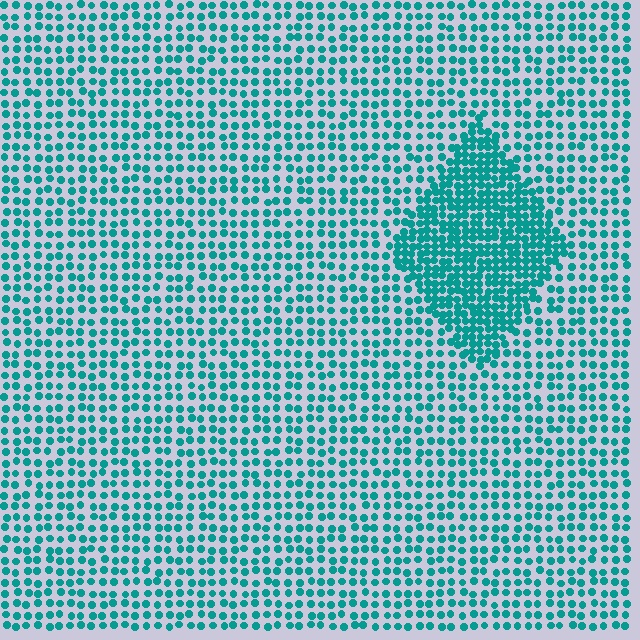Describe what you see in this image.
The image contains small teal elements arranged at two different densities. A diamond-shaped region is visible where the elements are more densely packed than the surrounding area.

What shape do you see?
I see a diamond.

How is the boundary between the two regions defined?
The boundary is defined by a change in element density (approximately 2.1x ratio). All elements are the same color, size, and shape.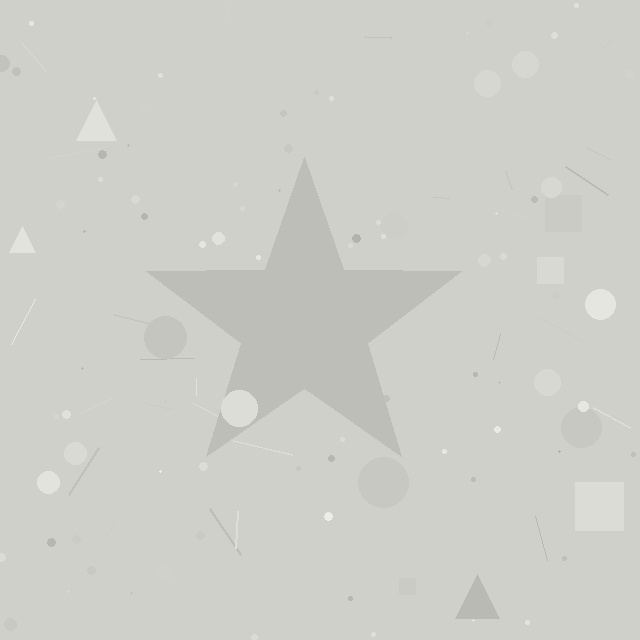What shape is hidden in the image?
A star is hidden in the image.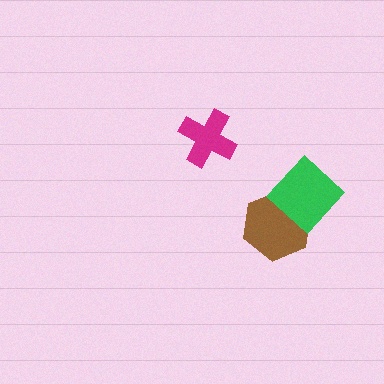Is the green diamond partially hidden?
No, no other shape covers it.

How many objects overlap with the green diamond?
1 object overlaps with the green diamond.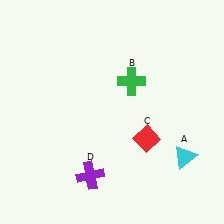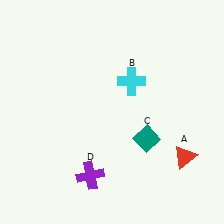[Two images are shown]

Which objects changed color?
A changed from cyan to red. B changed from green to cyan. C changed from red to teal.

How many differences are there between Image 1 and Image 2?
There are 3 differences between the two images.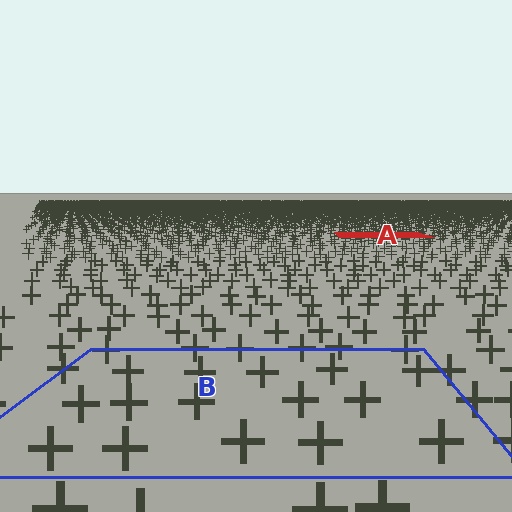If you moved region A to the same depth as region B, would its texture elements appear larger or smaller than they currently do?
They would appear larger. At a closer depth, the same texture elements are projected at a bigger on-screen size.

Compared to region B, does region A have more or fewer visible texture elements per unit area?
Region A has more texture elements per unit area — they are packed more densely because it is farther away.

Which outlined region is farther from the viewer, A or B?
Region A is farther from the viewer — the texture elements inside it appear smaller and more densely packed.